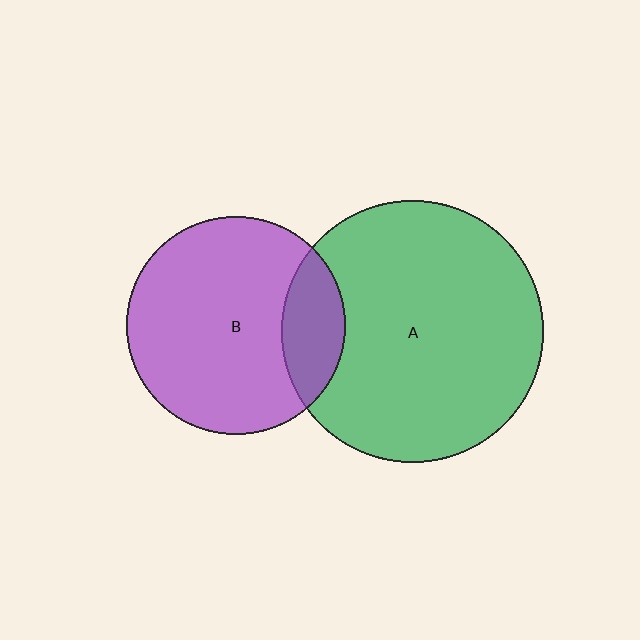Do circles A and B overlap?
Yes.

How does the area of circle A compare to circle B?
Approximately 1.4 times.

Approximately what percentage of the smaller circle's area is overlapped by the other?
Approximately 20%.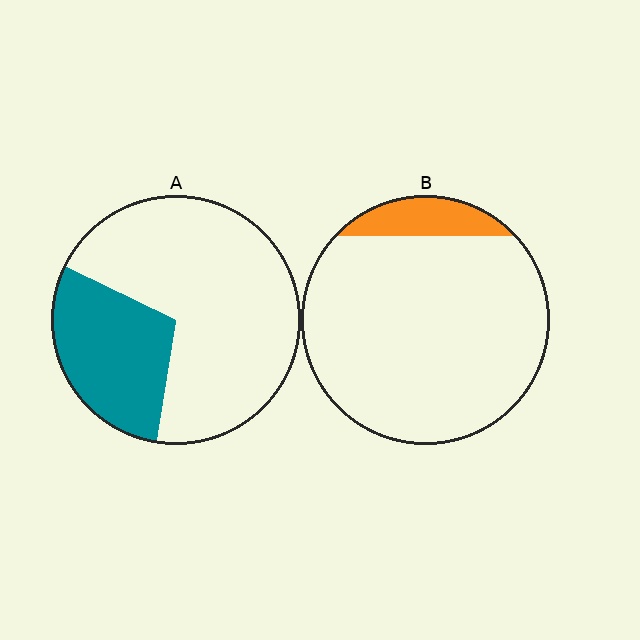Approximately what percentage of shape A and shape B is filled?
A is approximately 30% and B is approximately 10%.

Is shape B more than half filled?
No.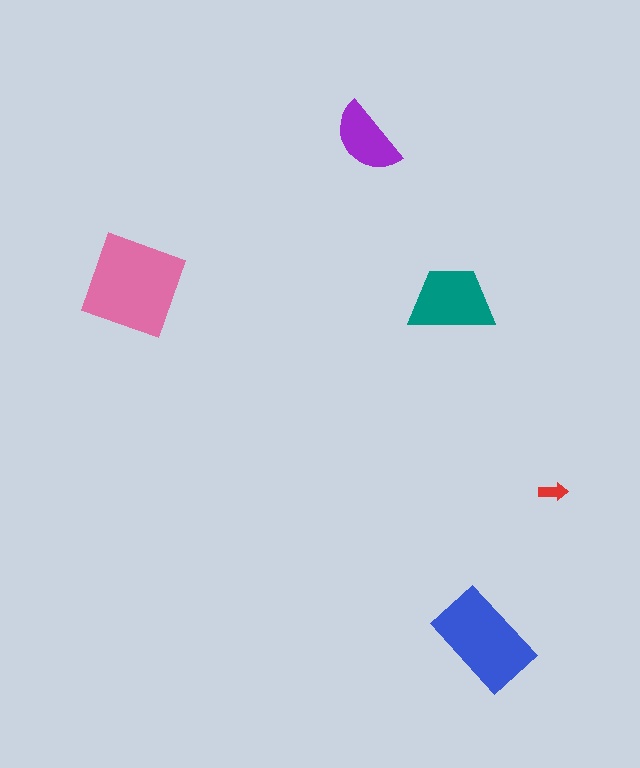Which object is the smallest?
The red arrow.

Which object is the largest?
The pink diamond.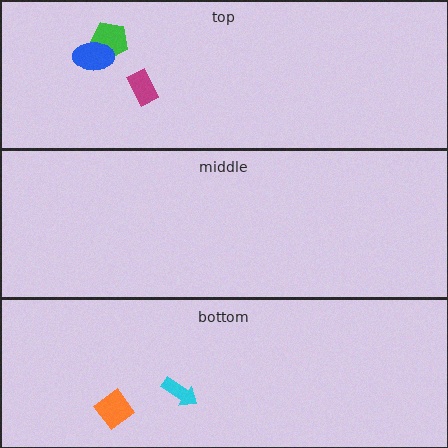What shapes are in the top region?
The green pentagon, the blue ellipse, the magenta rectangle.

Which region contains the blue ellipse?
The top region.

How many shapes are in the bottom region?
2.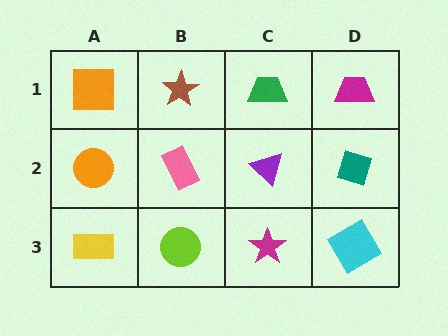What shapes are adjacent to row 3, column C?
A purple triangle (row 2, column C), a lime circle (row 3, column B), a cyan diamond (row 3, column D).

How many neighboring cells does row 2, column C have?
4.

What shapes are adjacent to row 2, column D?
A magenta trapezoid (row 1, column D), a cyan diamond (row 3, column D), a purple triangle (row 2, column C).